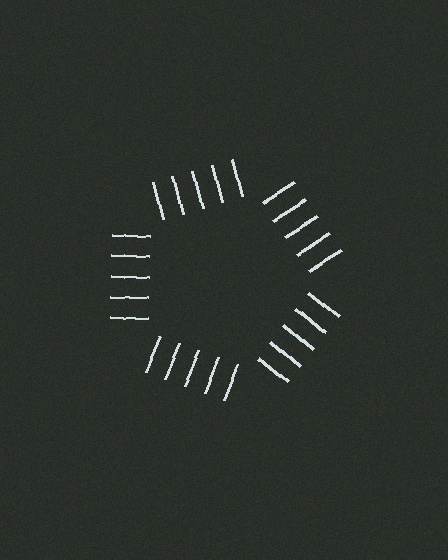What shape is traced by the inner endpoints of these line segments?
An illusory pentagon — the line segments terminate on its edges but no continuous stroke is drawn.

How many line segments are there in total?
25 — 5 along each of the 5 edges.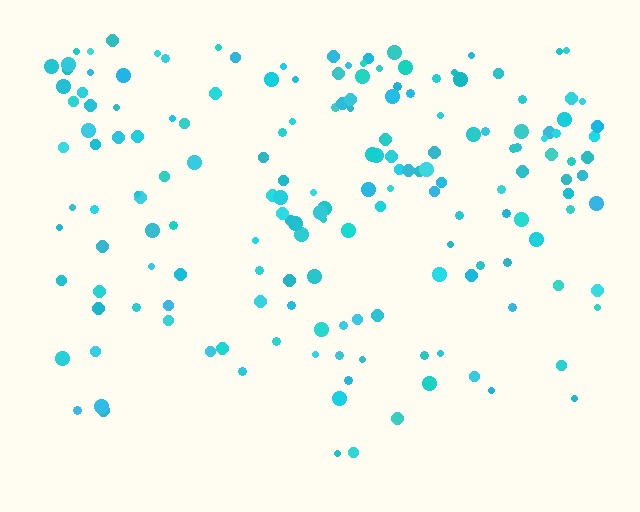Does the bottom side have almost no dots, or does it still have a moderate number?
Still a moderate number, just noticeably fewer than the top.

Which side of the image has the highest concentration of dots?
The top.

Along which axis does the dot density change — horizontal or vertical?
Vertical.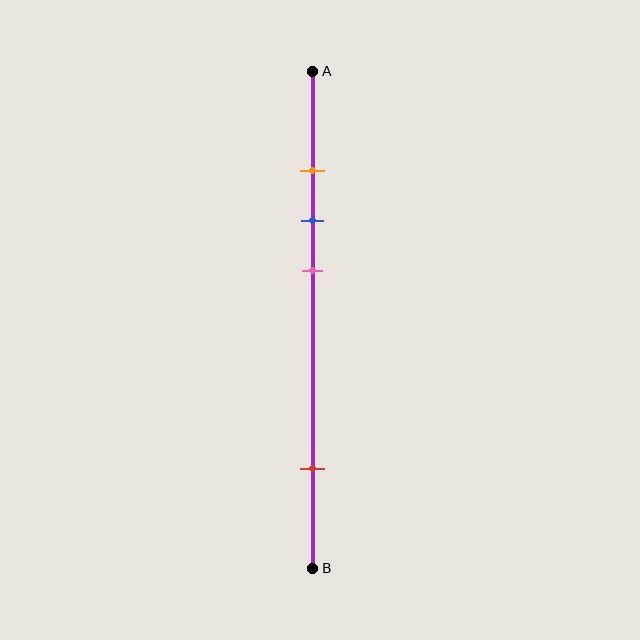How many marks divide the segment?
There are 4 marks dividing the segment.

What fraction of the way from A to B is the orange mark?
The orange mark is approximately 20% (0.2) of the way from A to B.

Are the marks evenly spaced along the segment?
No, the marks are not evenly spaced.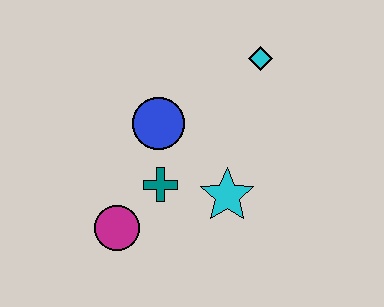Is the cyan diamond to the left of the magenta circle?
No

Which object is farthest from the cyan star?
The cyan diamond is farthest from the cyan star.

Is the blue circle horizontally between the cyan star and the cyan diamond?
No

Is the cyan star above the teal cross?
No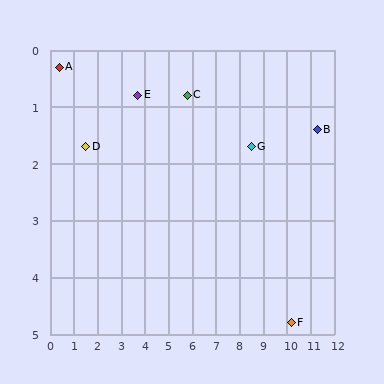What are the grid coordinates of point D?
Point D is at approximately (1.5, 1.7).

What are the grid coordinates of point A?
Point A is at approximately (0.4, 0.3).